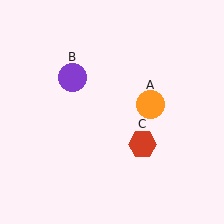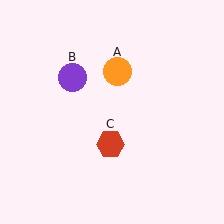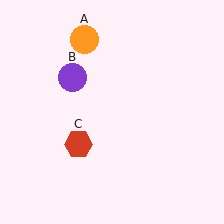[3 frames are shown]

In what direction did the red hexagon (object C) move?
The red hexagon (object C) moved left.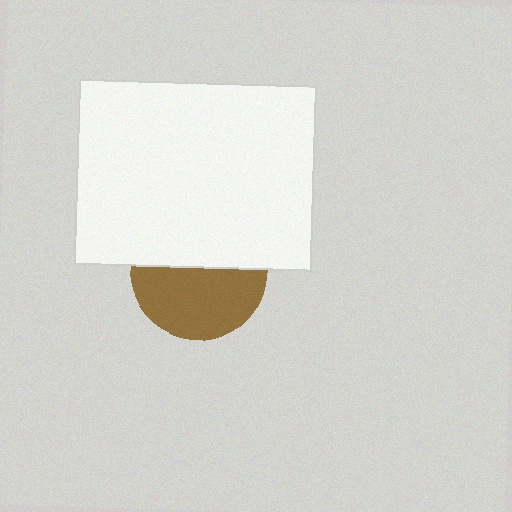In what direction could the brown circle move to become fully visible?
The brown circle could move down. That would shift it out from behind the white rectangle entirely.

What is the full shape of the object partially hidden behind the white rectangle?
The partially hidden object is a brown circle.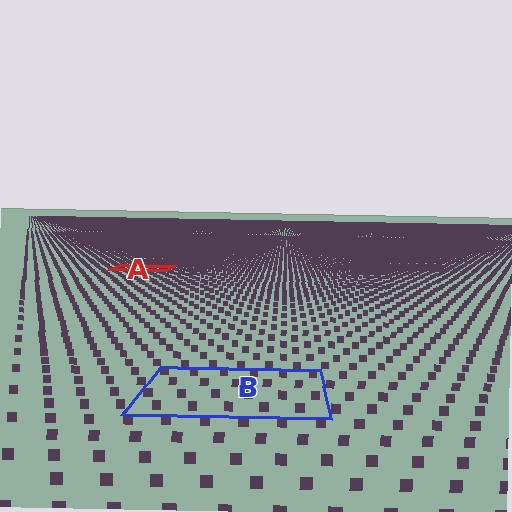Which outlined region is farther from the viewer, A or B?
Region A is farther from the viewer — the texture elements inside it appear smaller and more densely packed.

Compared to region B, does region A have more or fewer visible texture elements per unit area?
Region A has more texture elements per unit area — they are packed more densely because it is farther away.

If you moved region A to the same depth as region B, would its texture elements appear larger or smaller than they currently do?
They would appear larger. At a closer depth, the same texture elements are projected at a bigger on-screen size.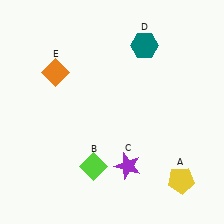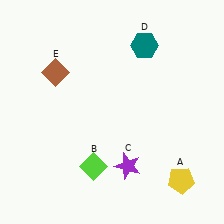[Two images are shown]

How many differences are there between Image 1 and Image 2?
There is 1 difference between the two images.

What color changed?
The diamond (E) changed from orange in Image 1 to brown in Image 2.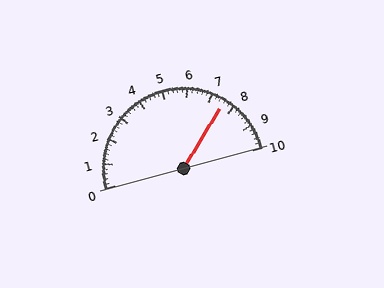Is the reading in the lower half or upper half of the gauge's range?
The reading is in the upper half of the range (0 to 10).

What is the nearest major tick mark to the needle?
The nearest major tick mark is 8.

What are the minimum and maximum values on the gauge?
The gauge ranges from 0 to 10.